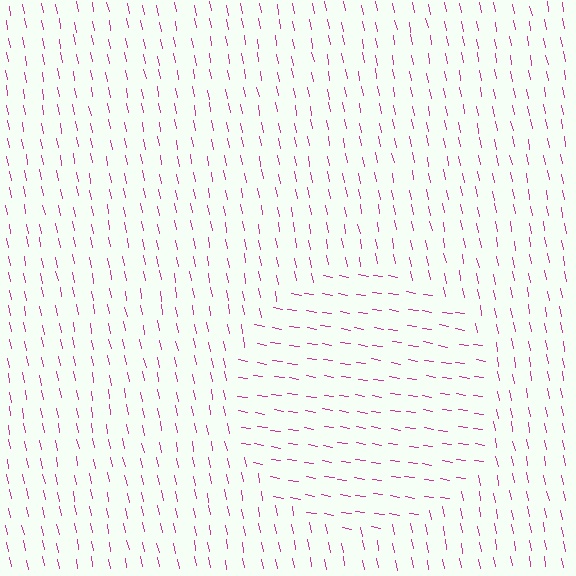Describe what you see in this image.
The image is filled with small magenta line segments. A circle region in the image has lines oriented differently from the surrounding lines, creating a visible texture boundary.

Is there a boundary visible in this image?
Yes, there is a texture boundary formed by a change in line orientation.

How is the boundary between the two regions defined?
The boundary is defined purely by a change in line orientation (approximately 70 degrees difference). All lines are the same color and thickness.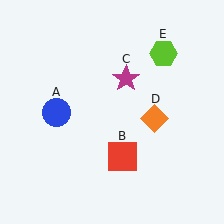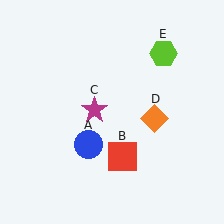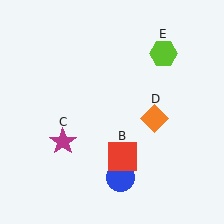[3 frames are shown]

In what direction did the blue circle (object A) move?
The blue circle (object A) moved down and to the right.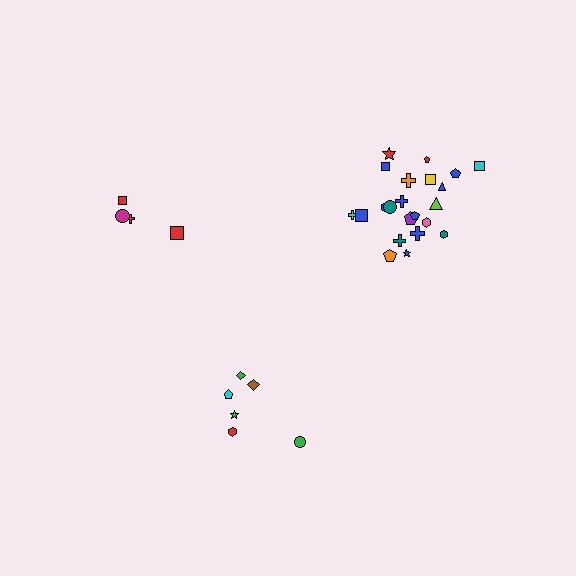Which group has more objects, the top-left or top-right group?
The top-right group.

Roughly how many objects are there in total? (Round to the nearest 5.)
Roughly 30 objects in total.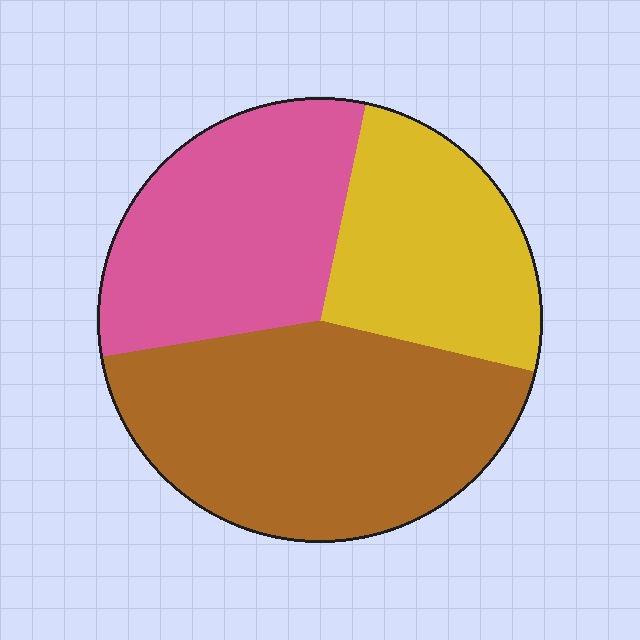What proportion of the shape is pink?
Pink takes up about one third (1/3) of the shape.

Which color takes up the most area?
Brown, at roughly 45%.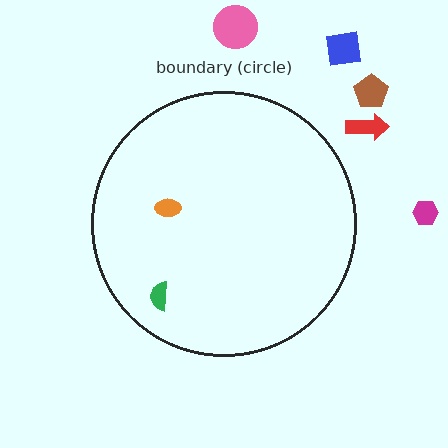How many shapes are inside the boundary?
2 inside, 5 outside.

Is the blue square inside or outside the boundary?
Outside.